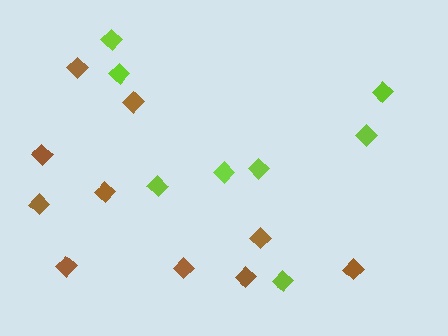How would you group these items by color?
There are 2 groups: one group of brown diamonds (10) and one group of lime diamonds (8).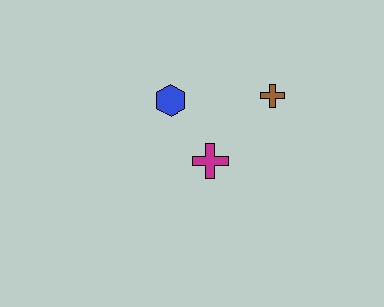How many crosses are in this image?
There are 2 crosses.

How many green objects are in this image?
There are no green objects.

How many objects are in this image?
There are 3 objects.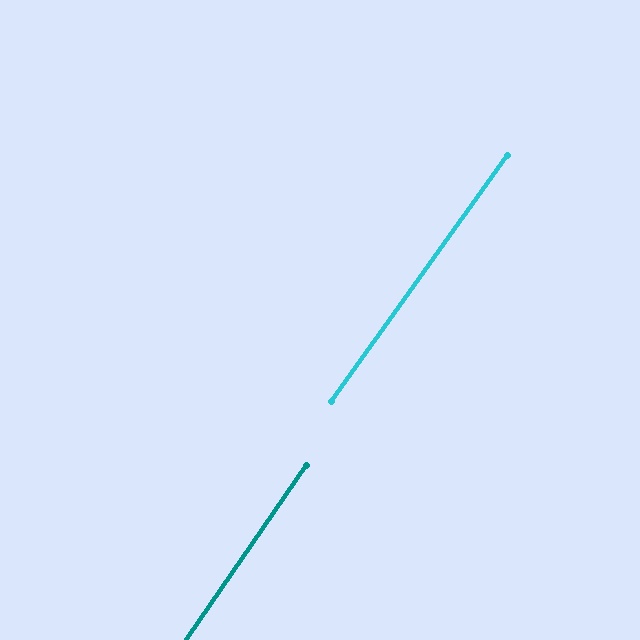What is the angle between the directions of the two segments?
Approximately 1 degree.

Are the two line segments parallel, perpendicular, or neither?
Parallel — their directions differ by only 0.9°.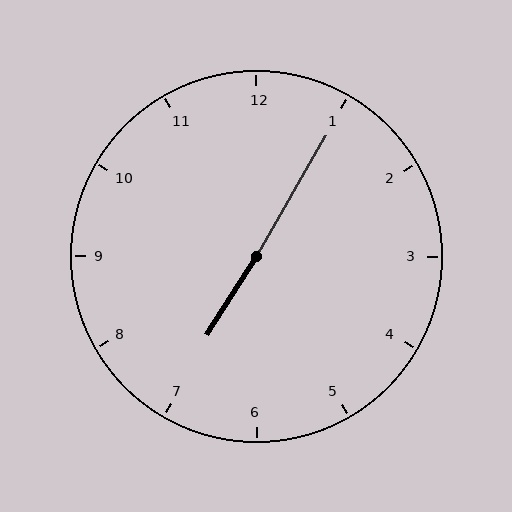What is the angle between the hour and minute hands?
Approximately 178 degrees.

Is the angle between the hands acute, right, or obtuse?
It is obtuse.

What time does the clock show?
7:05.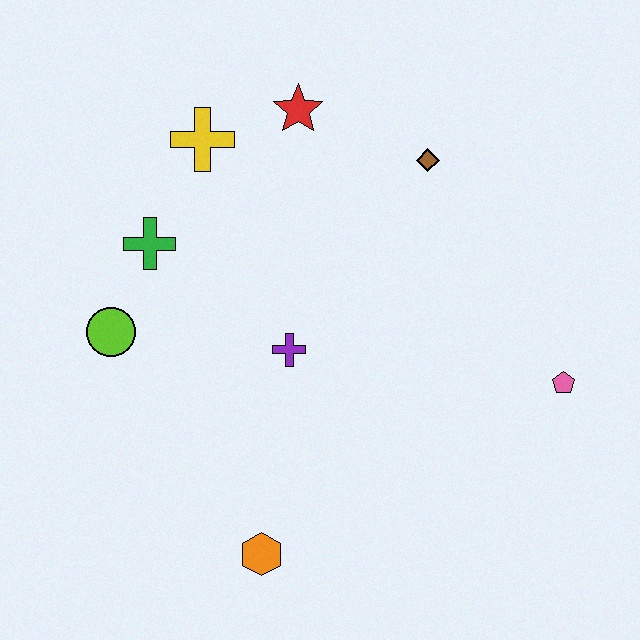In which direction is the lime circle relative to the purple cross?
The lime circle is to the left of the purple cross.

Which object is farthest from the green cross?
The pink pentagon is farthest from the green cross.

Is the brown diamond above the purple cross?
Yes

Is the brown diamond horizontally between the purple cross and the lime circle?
No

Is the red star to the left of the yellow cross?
No